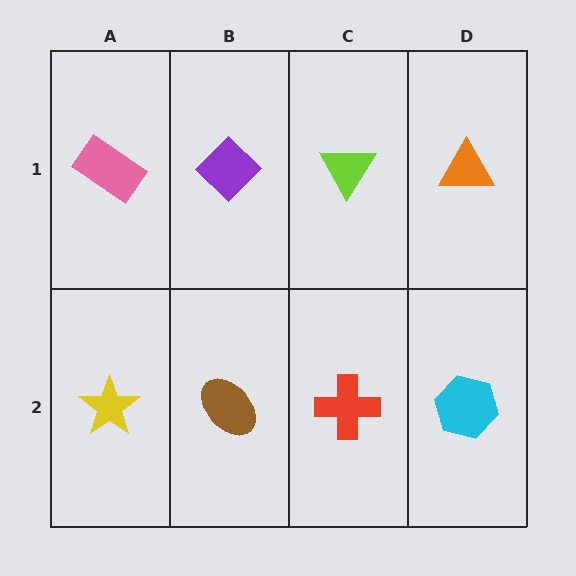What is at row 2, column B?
A brown ellipse.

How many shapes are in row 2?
4 shapes.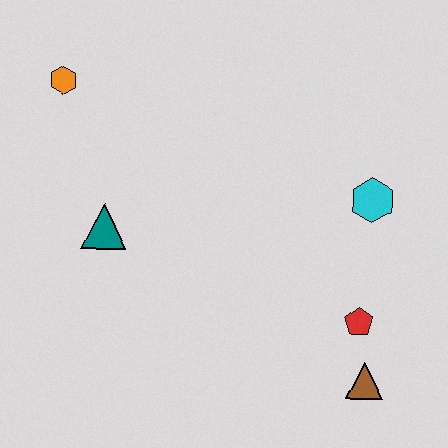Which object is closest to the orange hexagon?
The teal triangle is closest to the orange hexagon.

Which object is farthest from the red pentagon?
The orange hexagon is farthest from the red pentagon.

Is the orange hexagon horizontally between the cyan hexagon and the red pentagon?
No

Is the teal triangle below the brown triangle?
No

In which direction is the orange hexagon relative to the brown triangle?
The orange hexagon is to the left of the brown triangle.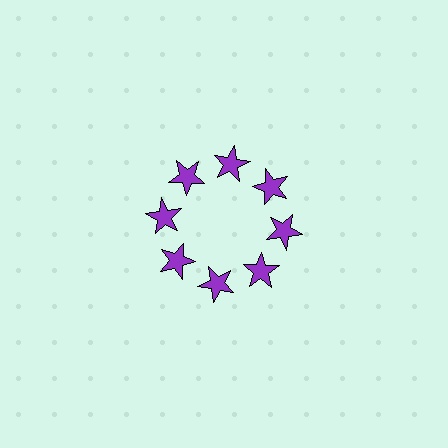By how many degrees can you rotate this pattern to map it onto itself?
The pattern maps onto itself every 45 degrees of rotation.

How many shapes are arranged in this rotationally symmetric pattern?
There are 8 shapes, arranged in 8 groups of 1.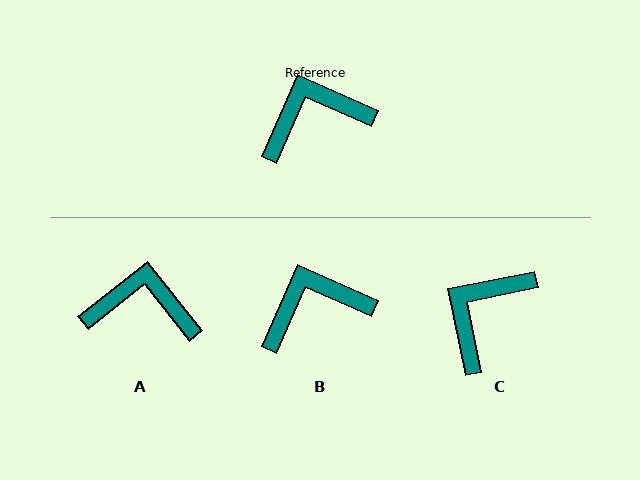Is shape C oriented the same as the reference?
No, it is off by about 35 degrees.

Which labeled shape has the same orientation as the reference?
B.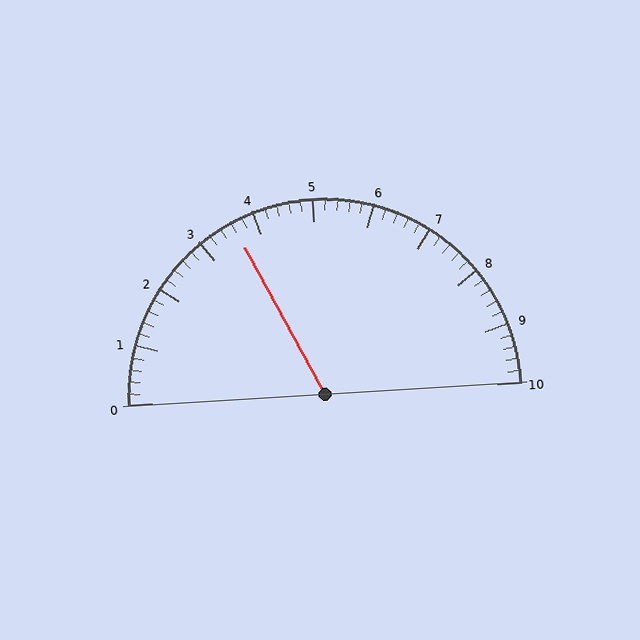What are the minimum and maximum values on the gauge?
The gauge ranges from 0 to 10.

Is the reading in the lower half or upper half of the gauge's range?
The reading is in the lower half of the range (0 to 10).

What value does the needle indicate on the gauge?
The needle indicates approximately 3.6.